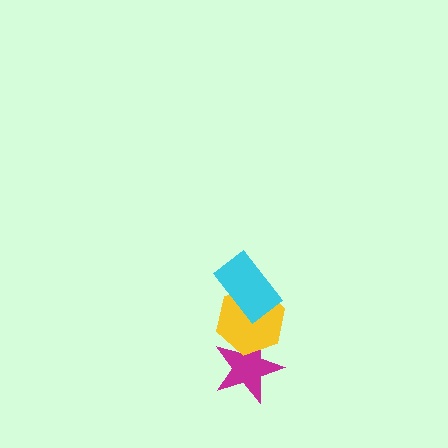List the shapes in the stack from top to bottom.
From top to bottom: the cyan rectangle, the yellow hexagon, the magenta star.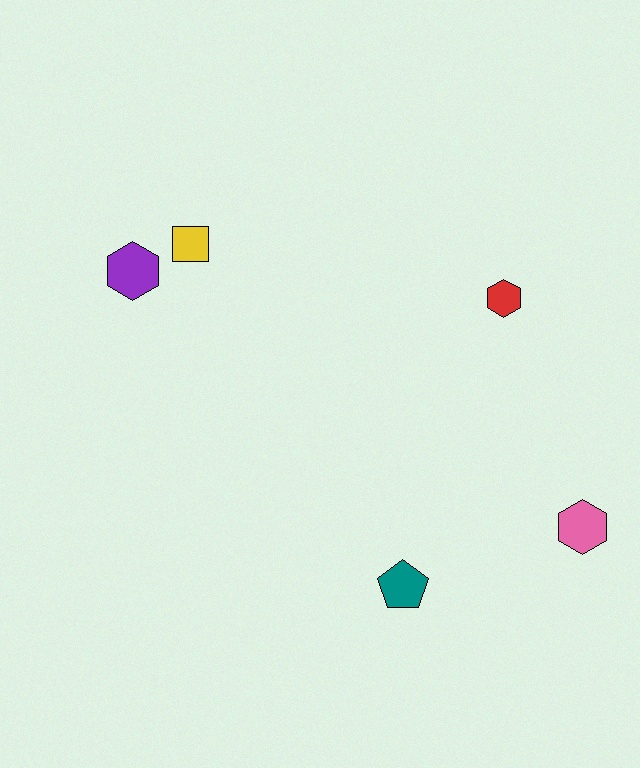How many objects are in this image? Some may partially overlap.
There are 5 objects.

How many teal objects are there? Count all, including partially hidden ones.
There is 1 teal object.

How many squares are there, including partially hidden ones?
There is 1 square.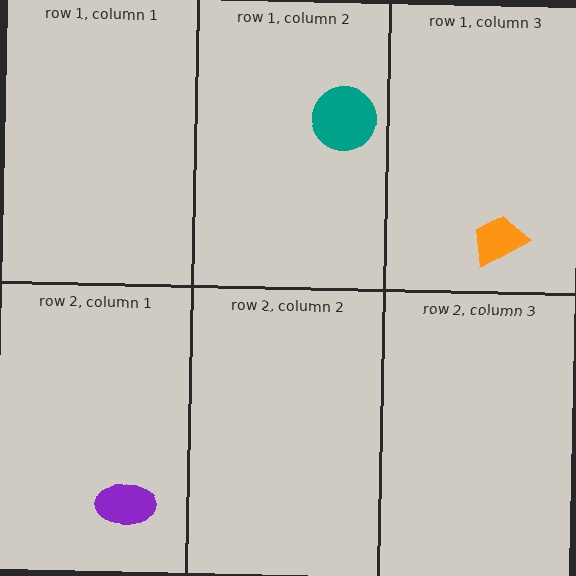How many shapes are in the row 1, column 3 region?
1.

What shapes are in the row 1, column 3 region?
The orange trapezoid.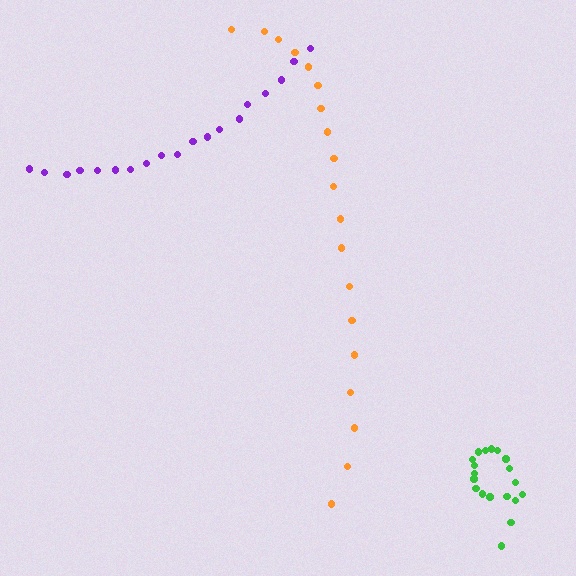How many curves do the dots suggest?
There are 3 distinct paths.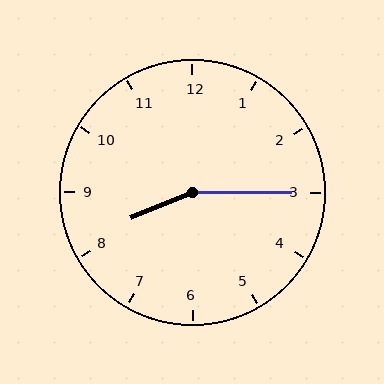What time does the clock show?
8:15.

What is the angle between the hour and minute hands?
Approximately 158 degrees.